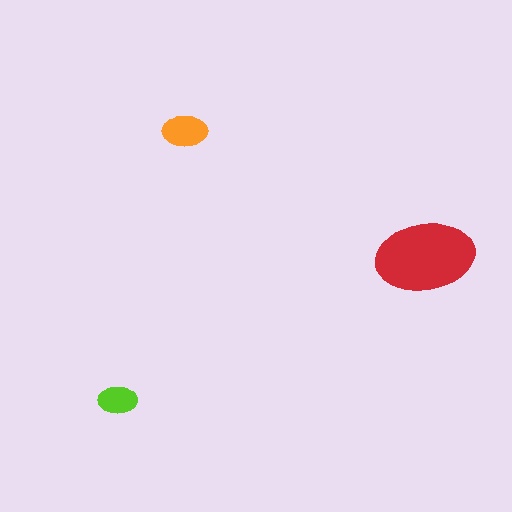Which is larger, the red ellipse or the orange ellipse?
The red one.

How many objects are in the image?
There are 3 objects in the image.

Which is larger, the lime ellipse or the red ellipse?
The red one.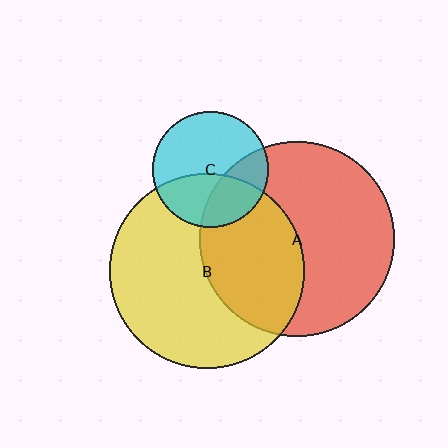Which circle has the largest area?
Circle A (red).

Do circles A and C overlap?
Yes.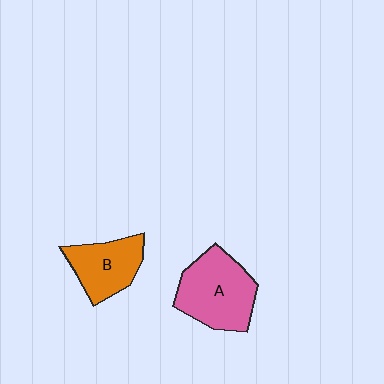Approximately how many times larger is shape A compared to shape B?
Approximately 1.4 times.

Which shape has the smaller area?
Shape B (orange).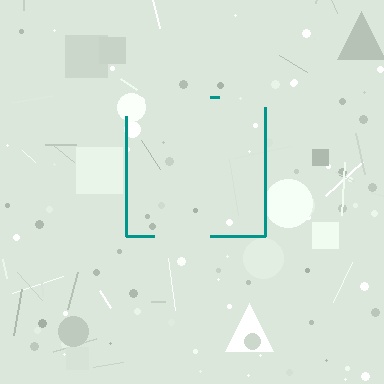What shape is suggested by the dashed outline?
The dashed outline suggests a square.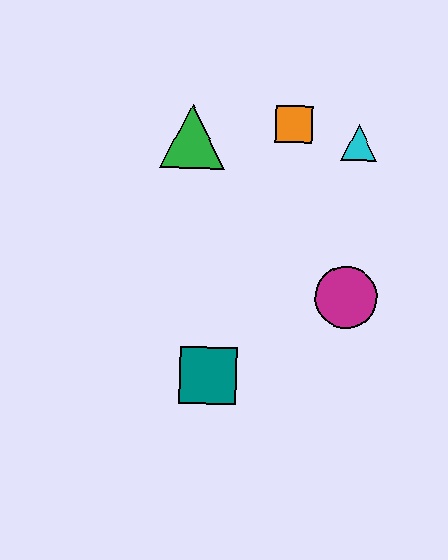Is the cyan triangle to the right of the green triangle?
Yes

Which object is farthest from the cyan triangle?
The teal square is farthest from the cyan triangle.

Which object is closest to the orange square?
The cyan triangle is closest to the orange square.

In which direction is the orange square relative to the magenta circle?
The orange square is above the magenta circle.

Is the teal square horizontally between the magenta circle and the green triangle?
Yes